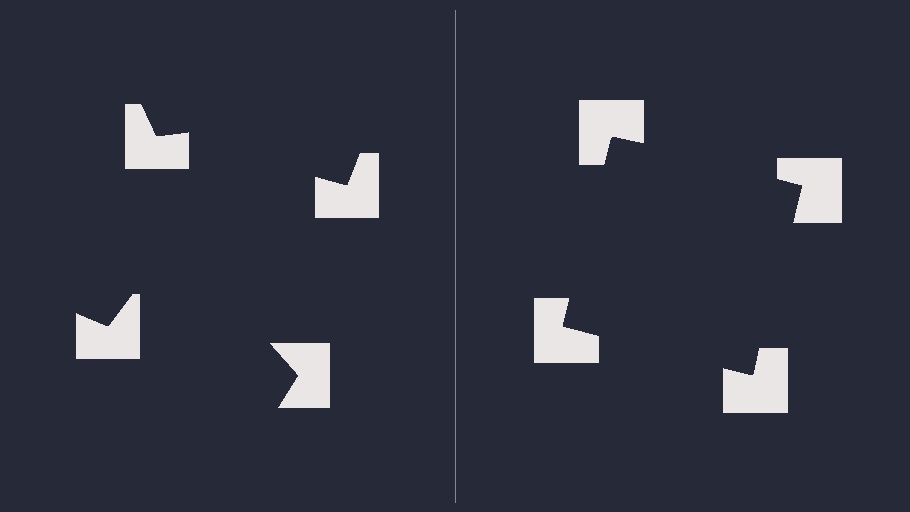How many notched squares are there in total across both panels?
8 — 4 on each side.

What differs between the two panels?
The notched squares are positioned identically on both sides; only the wedge orientations differ. On the right they align to a square; on the left they are misaligned.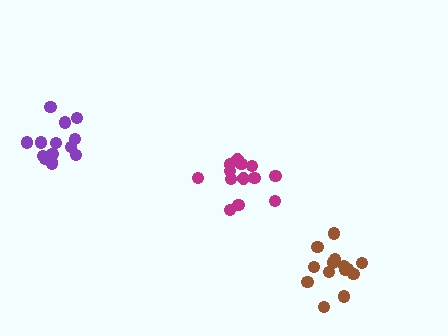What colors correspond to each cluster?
The clusters are colored: magenta, purple, brown.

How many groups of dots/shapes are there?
There are 3 groups.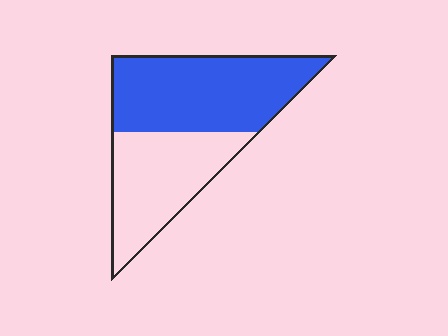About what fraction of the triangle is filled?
About three fifths (3/5).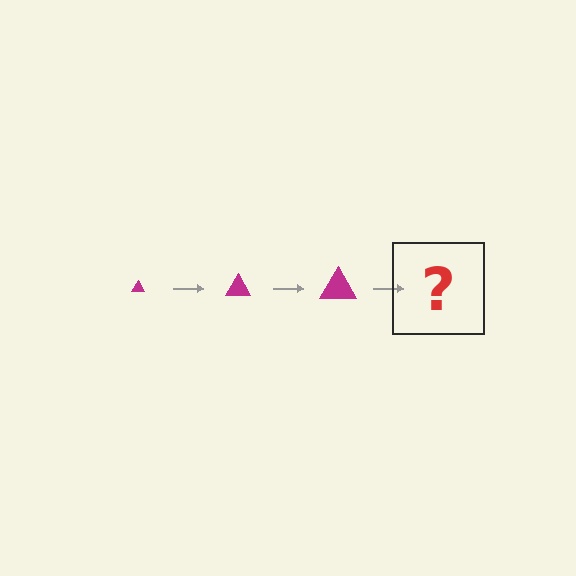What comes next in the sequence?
The next element should be a magenta triangle, larger than the previous one.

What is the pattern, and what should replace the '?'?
The pattern is that the triangle gets progressively larger each step. The '?' should be a magenta triangle, larger than the previous one.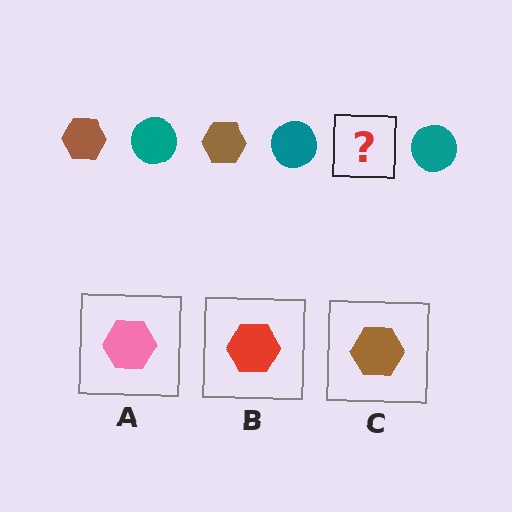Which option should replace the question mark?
Option C.